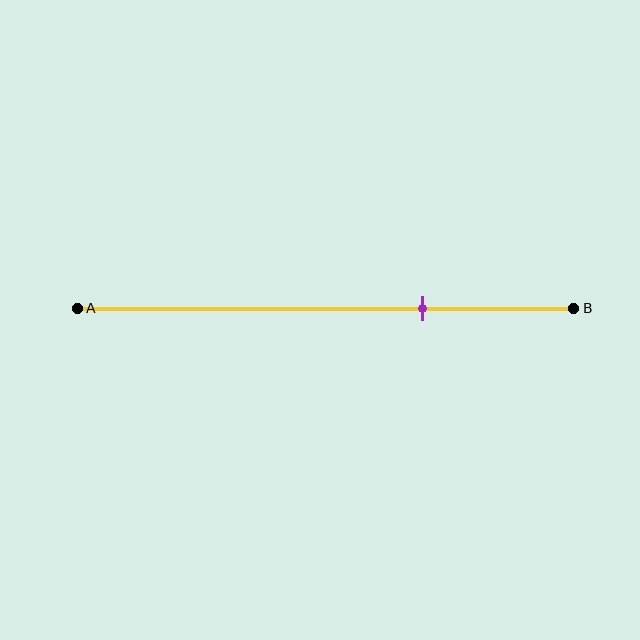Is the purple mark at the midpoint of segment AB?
No, the mark is at about 70% from A, not at the 50% midpoint.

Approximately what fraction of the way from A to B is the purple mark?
The purple mark is approximately 70% of the way from A to B.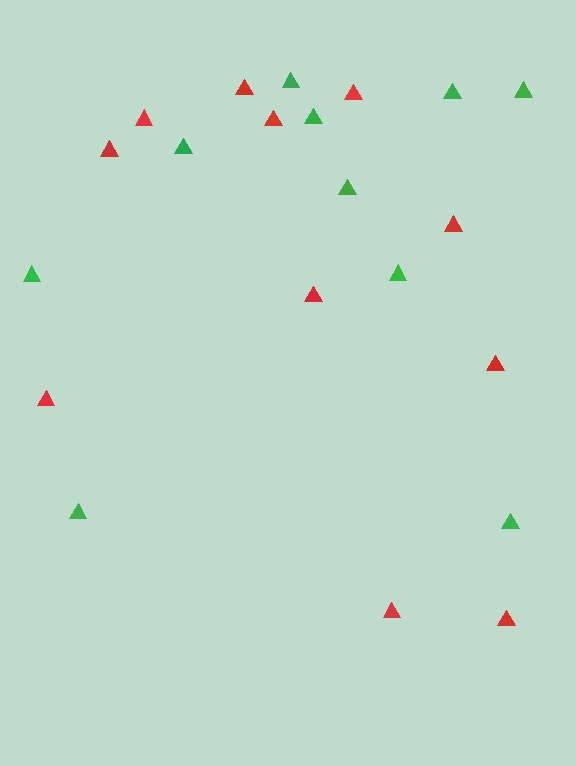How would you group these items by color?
There are 2 groups: one group of red triangles (11) and one group of green triangles (10).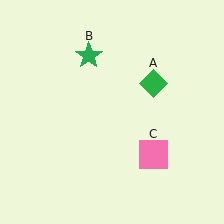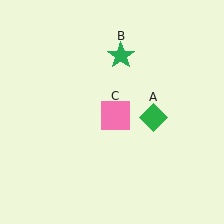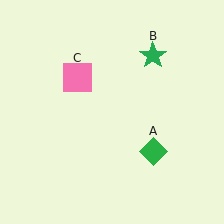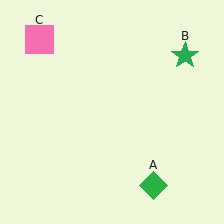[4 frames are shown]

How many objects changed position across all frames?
3 objects changed position: green diamond (object A), green star (object B), pink square (object C).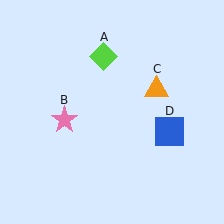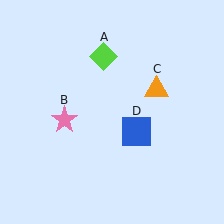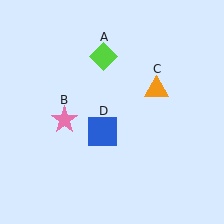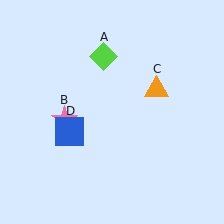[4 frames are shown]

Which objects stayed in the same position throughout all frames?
Lime diamond (object A) and pink star (object B) and orange triangle (object C) remained stationary.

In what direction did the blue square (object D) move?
The blue square (object D) moved left.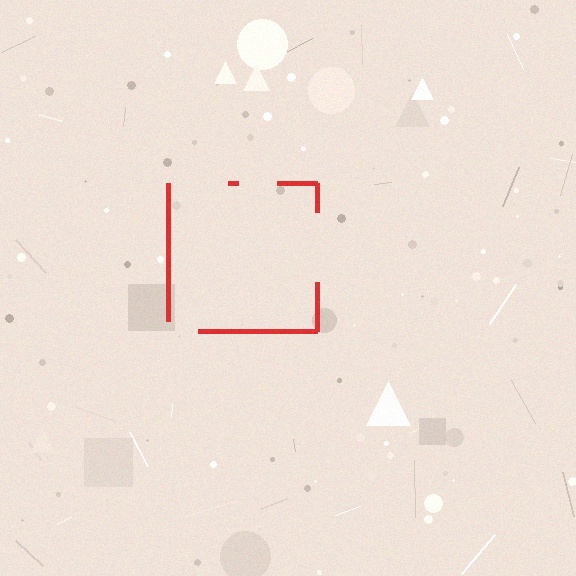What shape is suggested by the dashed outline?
The dashed outline suggests a square.